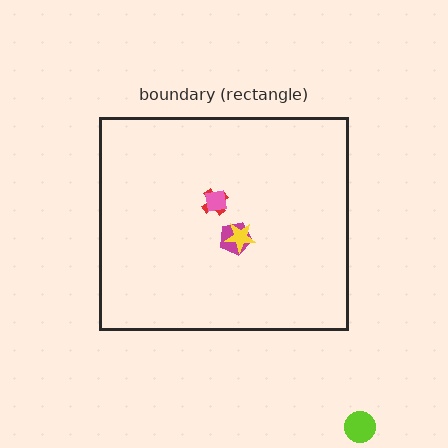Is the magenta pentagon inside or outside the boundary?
Inside.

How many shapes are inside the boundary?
4 inside, 1 outside.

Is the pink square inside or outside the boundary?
Inside.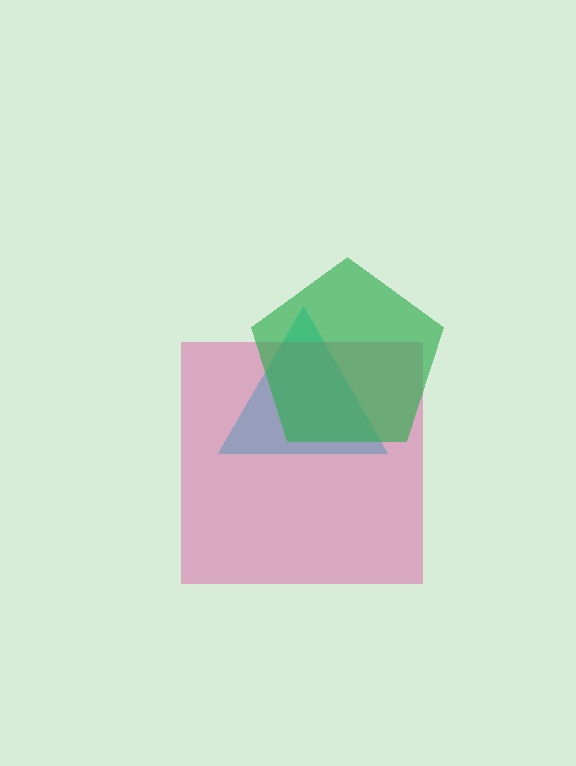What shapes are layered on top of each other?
The layered shapes are: a cyan triangle, a magenta square, a green pentagon.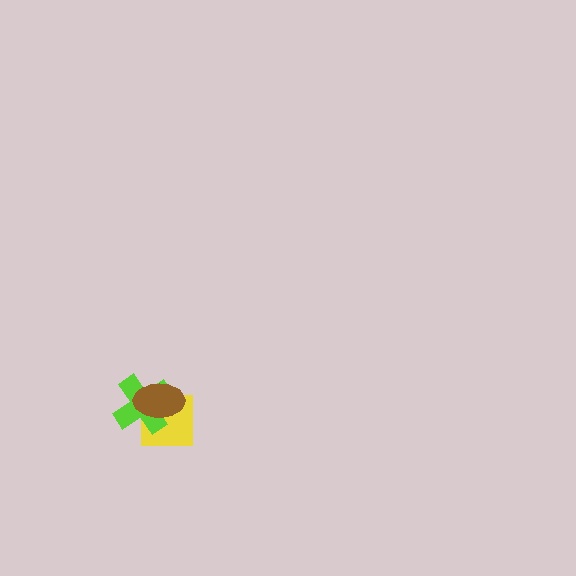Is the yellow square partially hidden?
Yes, it is partially covered by another shape.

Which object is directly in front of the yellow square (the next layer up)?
The lime cross is directly in front of the yellow square.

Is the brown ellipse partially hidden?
No, no other shape covers it.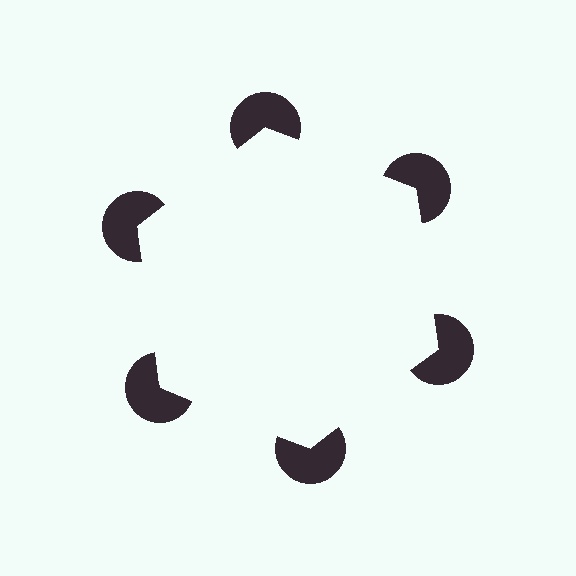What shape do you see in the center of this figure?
An illusory hexagon — its edges are inferred from the aligned wedge cuts in the pac-man discs, not physically drawn.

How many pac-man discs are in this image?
There are 6 — one at each vertex of the illusory hexagon.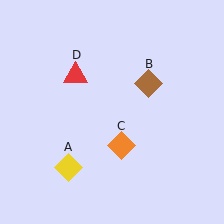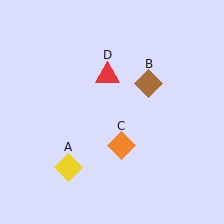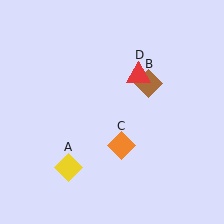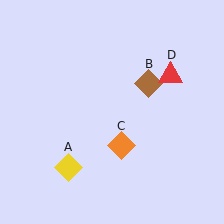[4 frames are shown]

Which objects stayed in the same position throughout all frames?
Yellow diamond (object A) and brown diamond (object B) and orange diamond (object C) remained stationary.